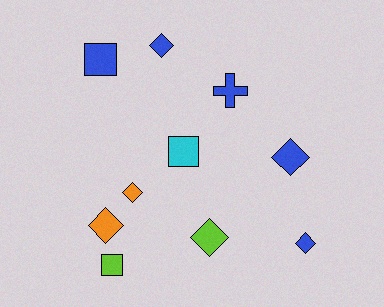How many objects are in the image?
There are 10 objects.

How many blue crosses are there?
There is 1 blue cross.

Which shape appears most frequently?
Diamond, with 6 objects.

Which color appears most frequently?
Blue, with 5 objects.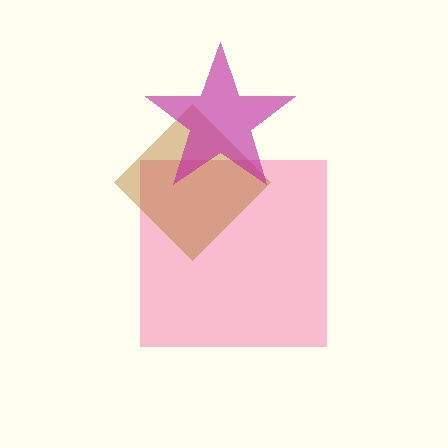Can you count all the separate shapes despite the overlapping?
Yes, there are 3 separate shapes.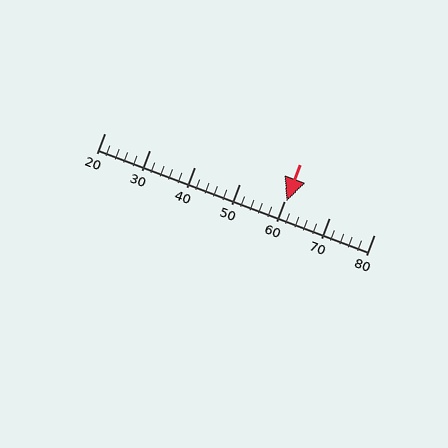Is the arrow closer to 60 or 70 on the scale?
The arrow is closer to 60.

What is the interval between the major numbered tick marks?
The major tick marks are spaced 10 units apart.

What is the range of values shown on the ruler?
The ruler shows values from 20 to 80.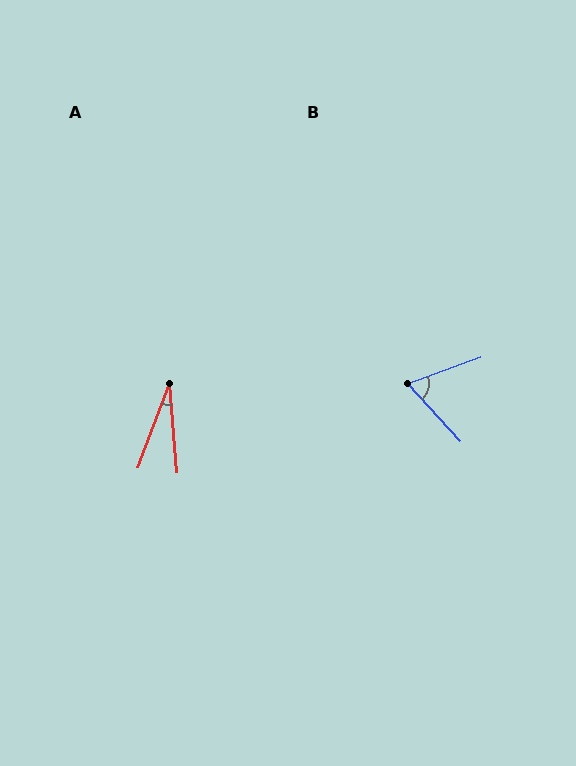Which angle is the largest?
B, at approximately 67 degrees.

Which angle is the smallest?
A, at approximately 26 degrees.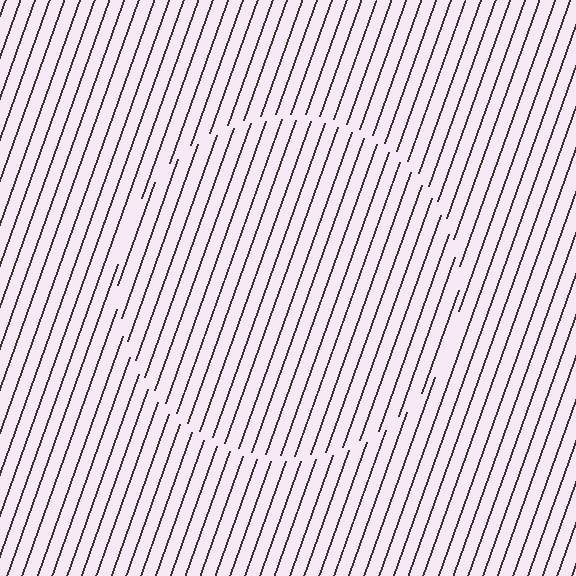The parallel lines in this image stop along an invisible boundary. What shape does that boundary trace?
An illusory circle. The interior of the shape contains the same grating, shifted by half a period — the contour is defined by the phase discontinuity where line-ends from the inner and outer gratings abut.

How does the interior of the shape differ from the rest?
The interior of the shape contains the same grating, shifted by half a period — the contour is defined by the phase discontinuity where line-ends from the inner and outer gratings abut.